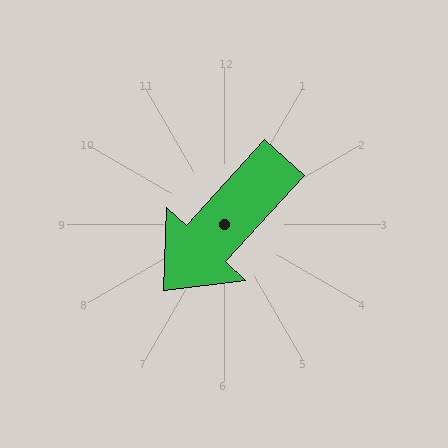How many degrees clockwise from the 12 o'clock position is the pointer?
Approximately 222 degrees.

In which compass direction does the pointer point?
Southwest.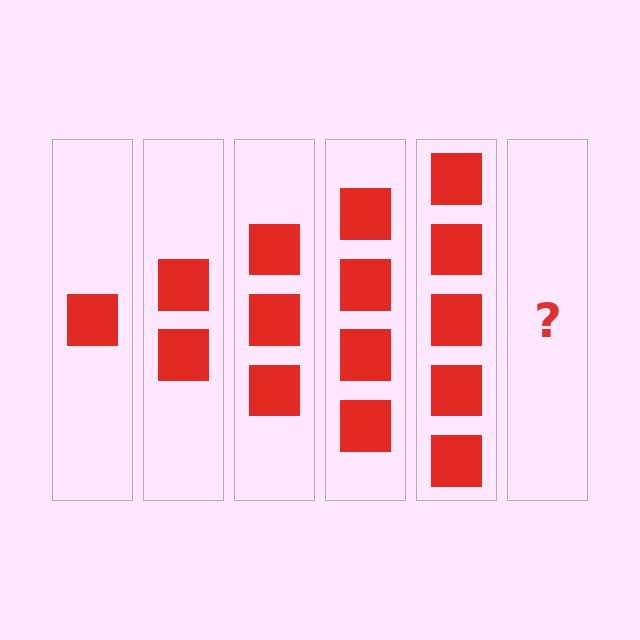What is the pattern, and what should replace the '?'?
The pattern is that each step adds one more square. The '?' should be 6 squares.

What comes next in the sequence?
The next element should be 6 squares.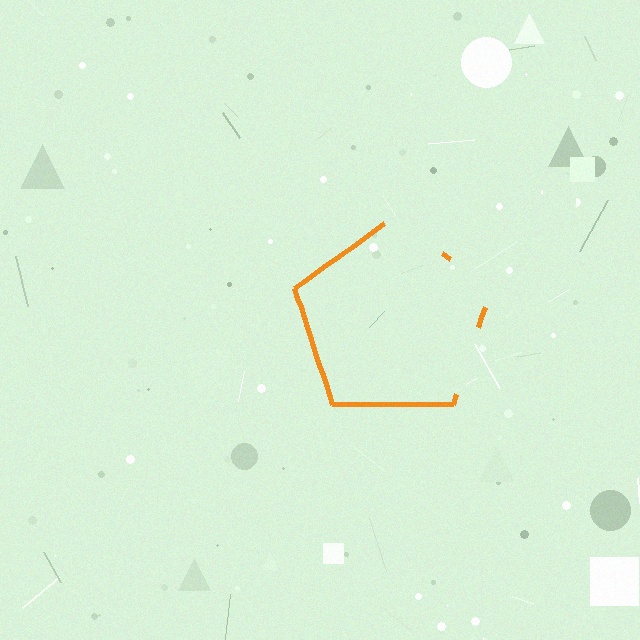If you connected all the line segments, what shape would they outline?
They would outline a pentagon.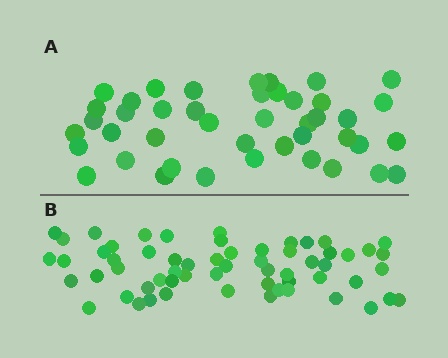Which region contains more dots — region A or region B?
Region B (the bottom region) has more dots.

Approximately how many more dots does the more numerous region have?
Region B has approximately 15 more dots than region A.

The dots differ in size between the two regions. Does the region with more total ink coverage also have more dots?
No. Region A has more total ink coverage because its dots are larger, but region B actually contains more individual dots. Total area can be misleading — the number of items is what matters here.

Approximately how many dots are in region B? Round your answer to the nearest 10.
About 60 dots.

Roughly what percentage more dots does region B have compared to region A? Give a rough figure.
About 40% more.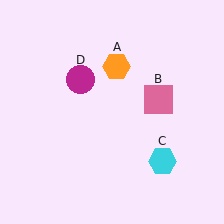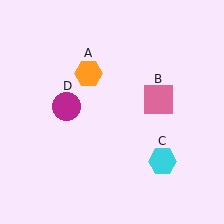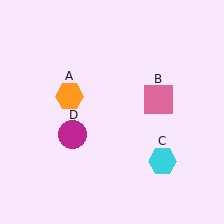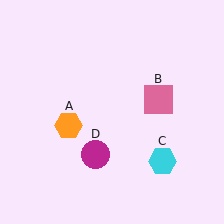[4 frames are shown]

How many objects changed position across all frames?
2 objects changed position: orange hexagon (object A), magenta circle (object D).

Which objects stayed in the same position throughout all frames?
Pink square (object B) and cyan hexagon (object C) remained stationary.